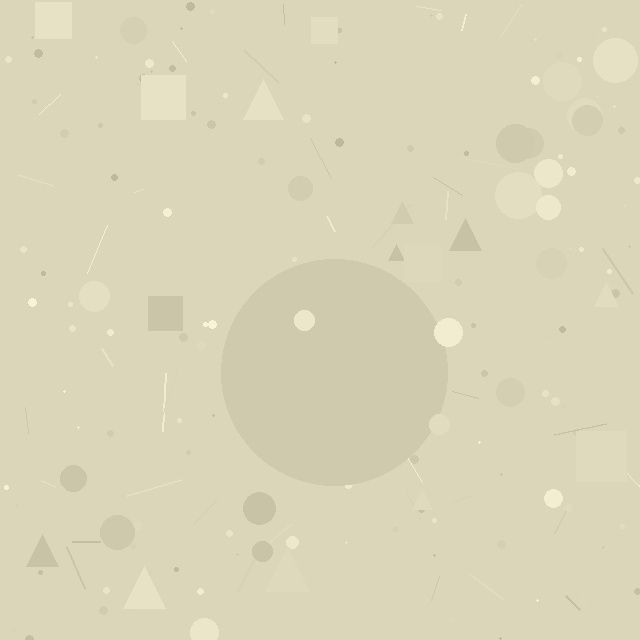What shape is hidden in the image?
A circle is hidden in the image.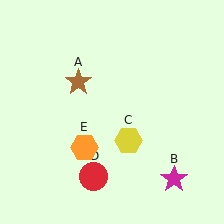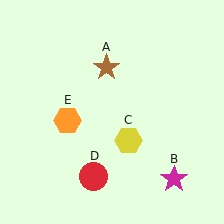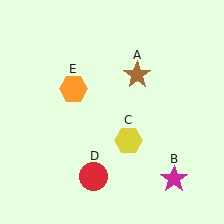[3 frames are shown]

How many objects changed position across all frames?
2 objects changed position: brown star (object A), orange hexagon (object E).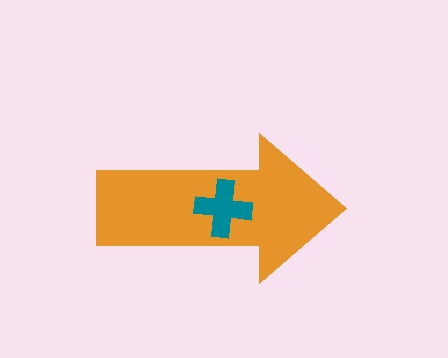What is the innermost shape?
The teal cross.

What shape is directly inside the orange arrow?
The teal cross.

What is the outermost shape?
The orange arrow.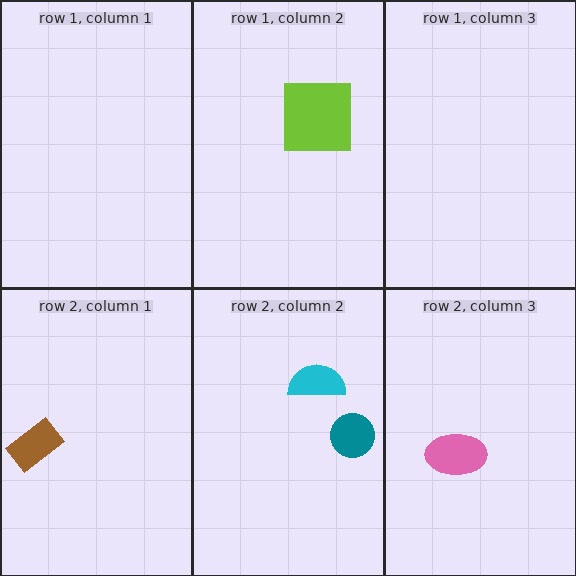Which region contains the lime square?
The row 1, column 2 region.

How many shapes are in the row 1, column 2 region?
1.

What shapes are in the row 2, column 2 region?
The cyan semicircle, the teal circle.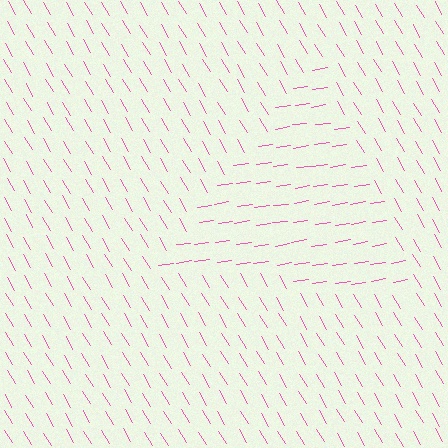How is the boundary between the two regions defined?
The boundary is defined purely by a change in line orientation (approximately 69 degrees difference). All lines are the same color and thickness.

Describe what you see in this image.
The image is filled with small pink line segments. A triangle region in the image has lines oriented differently from the surrounding lines, creating a visible texture boundary.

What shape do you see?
I see a triangle.